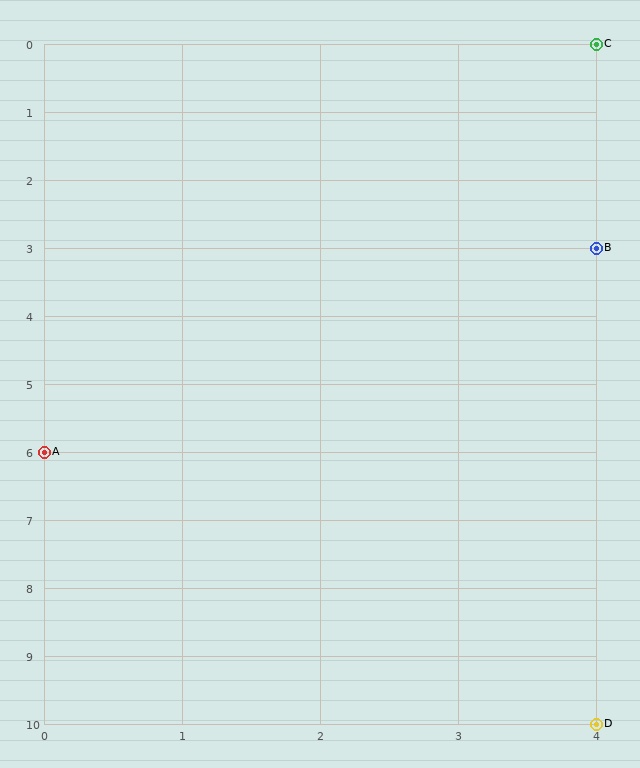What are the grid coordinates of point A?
Point A is at grid coordinates (0, 6).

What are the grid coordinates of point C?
Point C is at grid coordinates (4, 0).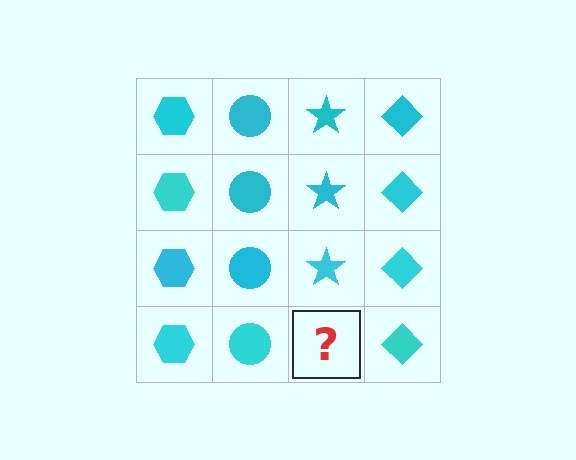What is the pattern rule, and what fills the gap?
The rule is that each column has a consistent shape. The gap should be filled with a cyan star.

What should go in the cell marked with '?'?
The missing cell should contain a cyan star.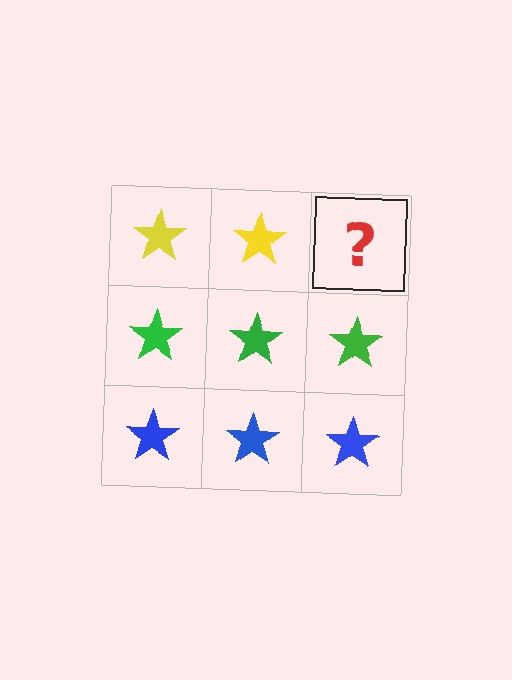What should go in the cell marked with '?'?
The missing cell should contain a yellow star.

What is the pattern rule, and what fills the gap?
The rule is that each row has a consistent color. The gap should be filled with a yellow star.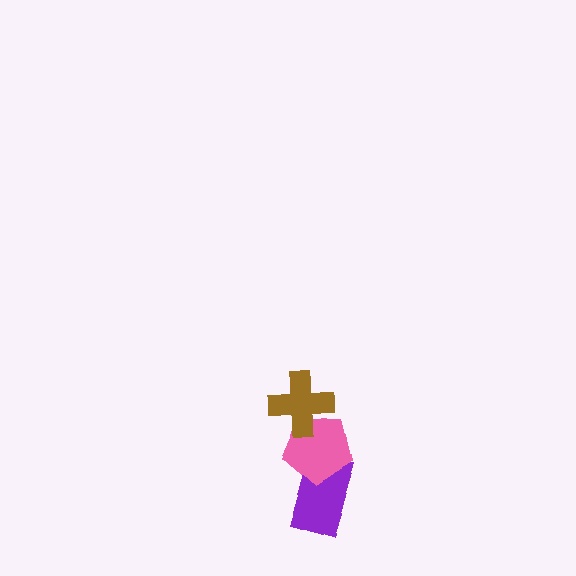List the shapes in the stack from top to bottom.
From top to bottom: the brown cross, the pink pentagon, the purple rectangle.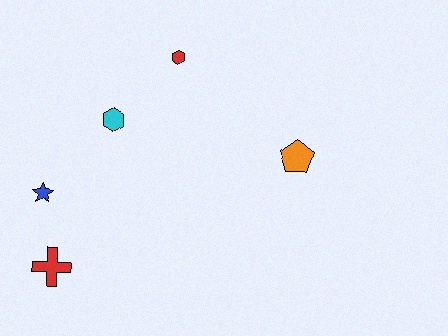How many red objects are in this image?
There are 2 red objects.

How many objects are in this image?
There are 5 objects.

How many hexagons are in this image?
There are 2 hexagons.